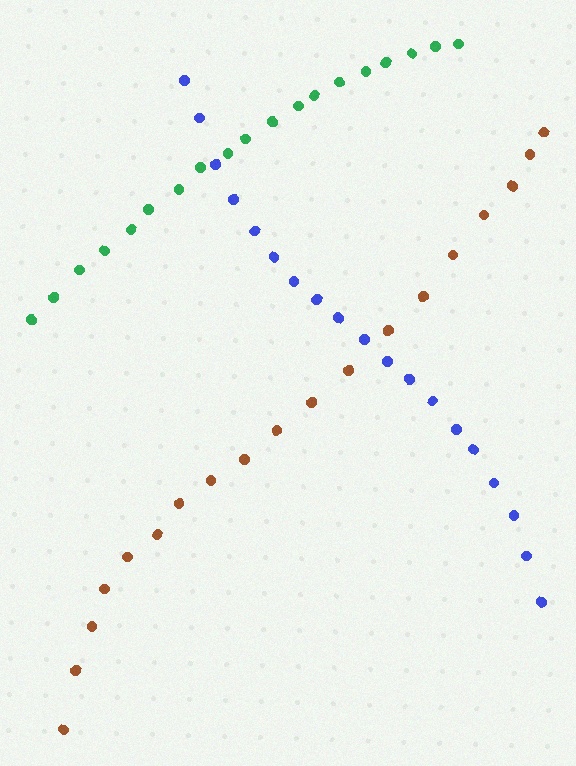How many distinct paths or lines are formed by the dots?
There are 3 distinct paths.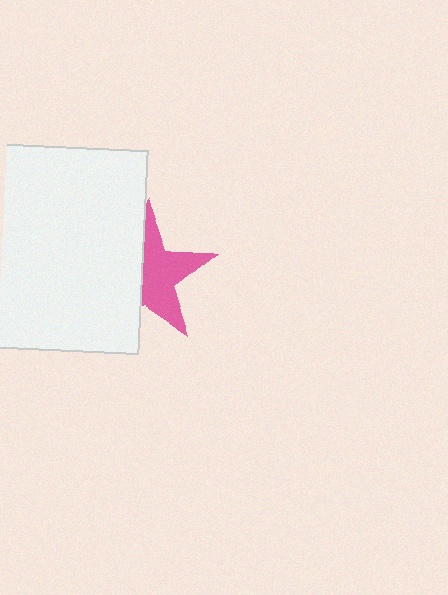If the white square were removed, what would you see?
You would see the complete pink star.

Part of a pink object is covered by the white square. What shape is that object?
It is a star.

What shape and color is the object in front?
The object in front is a white square.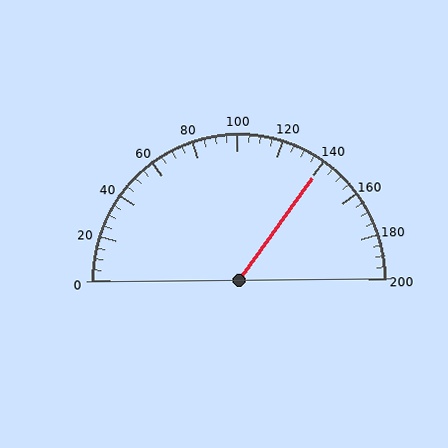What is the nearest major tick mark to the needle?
The nearest major tick mark is 140.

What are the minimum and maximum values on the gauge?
The gauge ranges from 0 to 200.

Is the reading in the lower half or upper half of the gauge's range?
The reading is in the upper half of the range (0 to 200).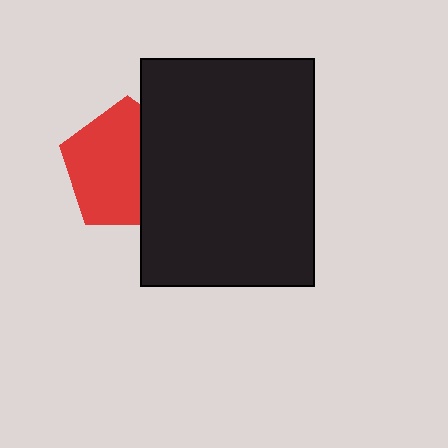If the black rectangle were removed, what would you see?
You would see the complete red pentagon.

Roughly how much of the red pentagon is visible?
About half of it is visible (roughly 62%).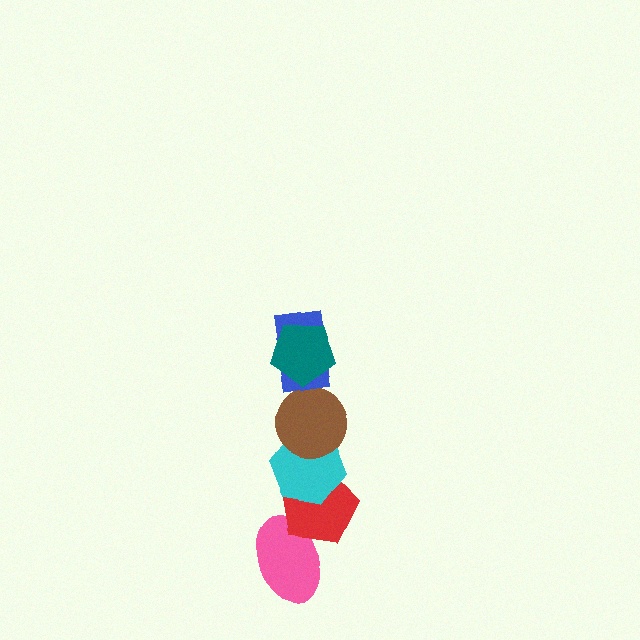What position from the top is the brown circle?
The brown circle is 3rd from the top.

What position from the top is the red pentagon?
The red pentagon is 5th from the top.